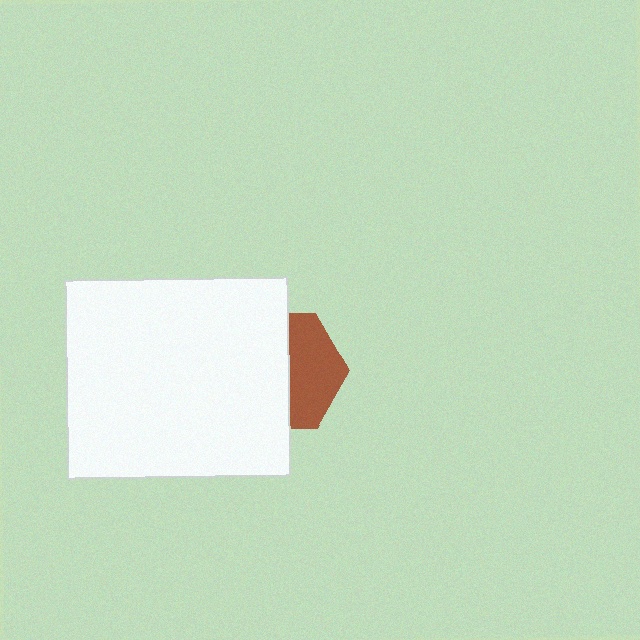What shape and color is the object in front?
The object in front is a white rectangle.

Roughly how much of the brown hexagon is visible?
A small part of it is visible (roughly 43%).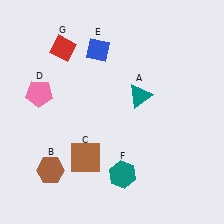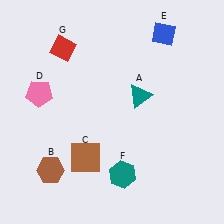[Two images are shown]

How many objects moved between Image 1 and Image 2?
1 object moved between the two images.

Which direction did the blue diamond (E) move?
The blue diamond (E) moved right.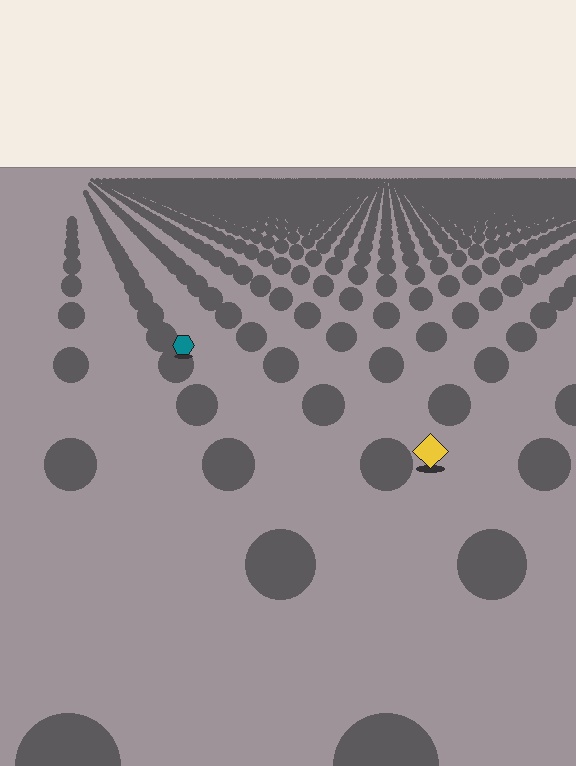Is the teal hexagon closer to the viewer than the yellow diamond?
No. The yellow diamond is closer — you can tell from the texture gradient: the ground texture is coarser near it.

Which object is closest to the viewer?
The yellow diamond is closest. The texture marks near it are larger and more spread out.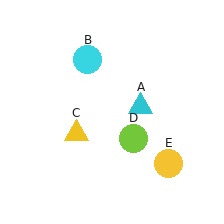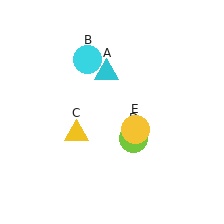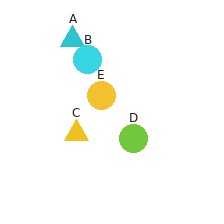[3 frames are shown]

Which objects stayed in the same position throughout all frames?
Cyan circle (object B) and yellow triangle (object C) and lime circle (object D) remained stationary.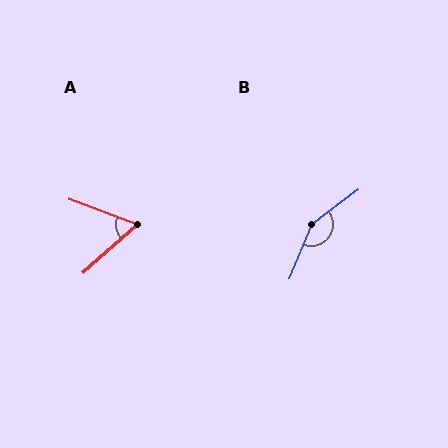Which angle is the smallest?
A, at approximately 62 degrees.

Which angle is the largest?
B, at approximately 149 degrees.